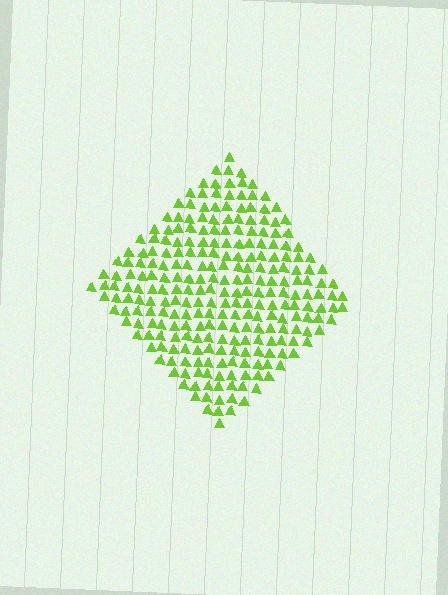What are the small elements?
The small elements are triangles.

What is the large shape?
The large shape is a diamond.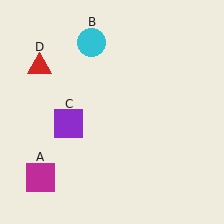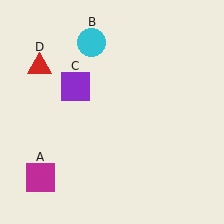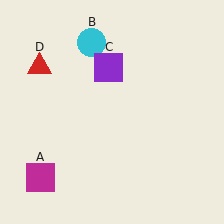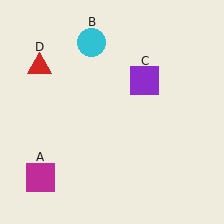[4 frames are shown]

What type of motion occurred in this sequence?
The purple square (object C) rotated clockwise around the center of the scene.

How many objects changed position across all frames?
1 object changed position: purple square (object C).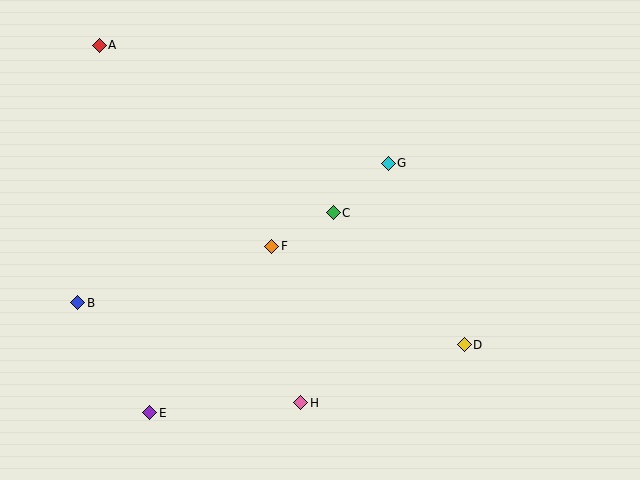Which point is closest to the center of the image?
Point C at (333, 213) is closest to the center.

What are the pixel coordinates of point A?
Point A is at (99, 45).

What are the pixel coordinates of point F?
Point F is at (272, 246).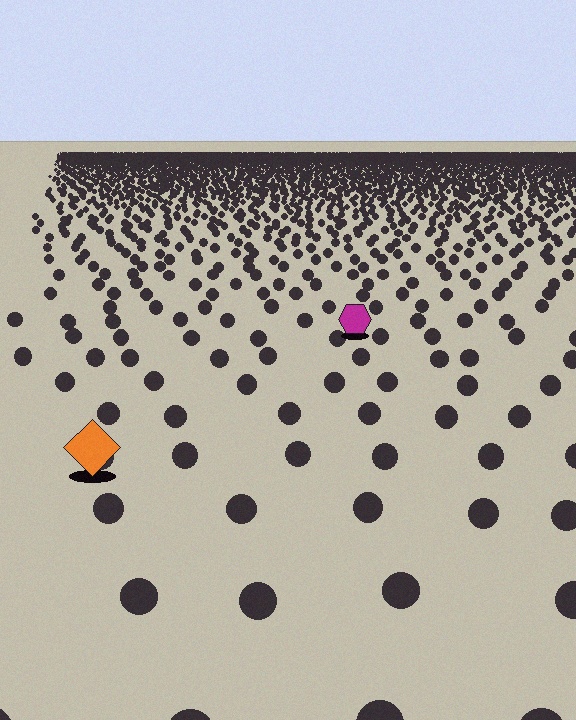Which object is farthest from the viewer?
The magenta hexagon is farthest from the viewer. It appears smaller and the ground texture around it is denser.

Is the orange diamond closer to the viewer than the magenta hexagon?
Yes. The orange diamond is closer — you can tell from the texture gradient: the ground texture is coarser near it.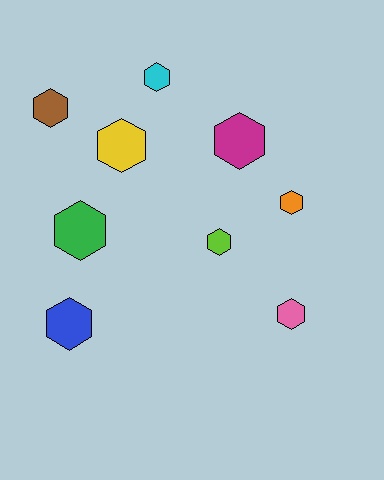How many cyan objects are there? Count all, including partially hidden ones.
There is 1 cyan object.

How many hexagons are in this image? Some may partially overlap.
There are 9 hexagons.